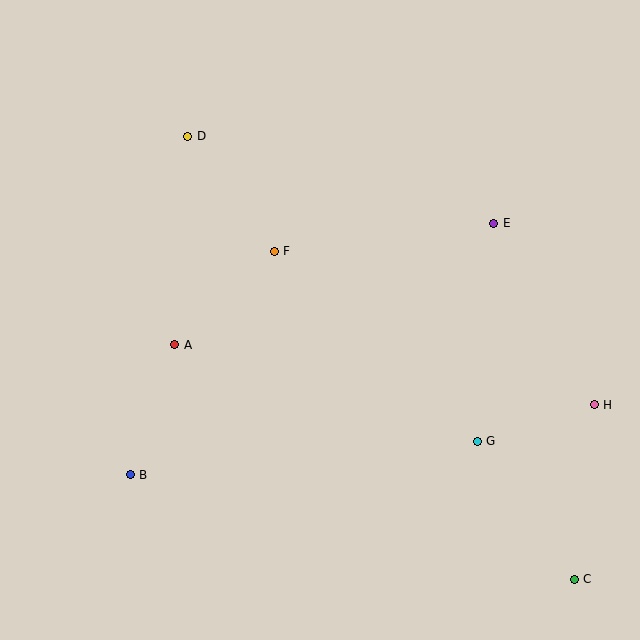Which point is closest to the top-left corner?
Point D is closest to the top-left corner.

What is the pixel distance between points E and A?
The distance between E and A is 342 pixels.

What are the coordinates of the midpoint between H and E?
The midpoint between H and E is at (544, 314).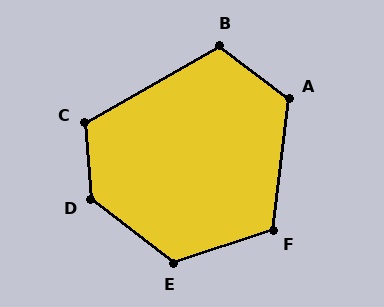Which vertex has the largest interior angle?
D, at approximately 132 degrees.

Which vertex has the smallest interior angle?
B, at approximately 113 degrees.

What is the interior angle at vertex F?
Approximately 115 degrees (obtuse).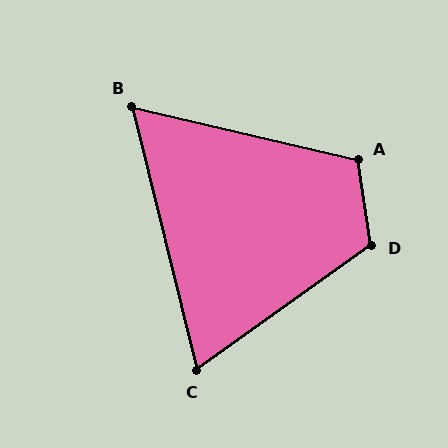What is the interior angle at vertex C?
Approximately 68 degrees (acute).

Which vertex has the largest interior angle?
D, at approximately 117 degrees.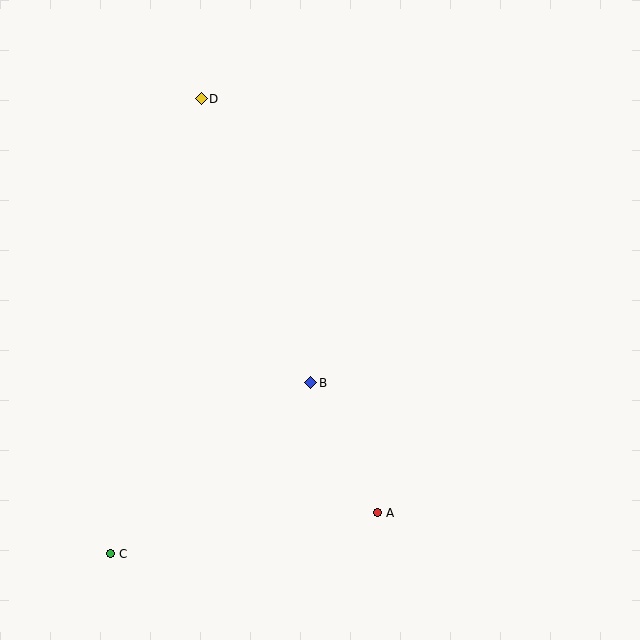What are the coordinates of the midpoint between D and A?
The midpoint between D and A is at (289, 306).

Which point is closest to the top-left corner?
Point D is closest to the top-left corner.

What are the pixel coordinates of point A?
Point A is at (378, 513).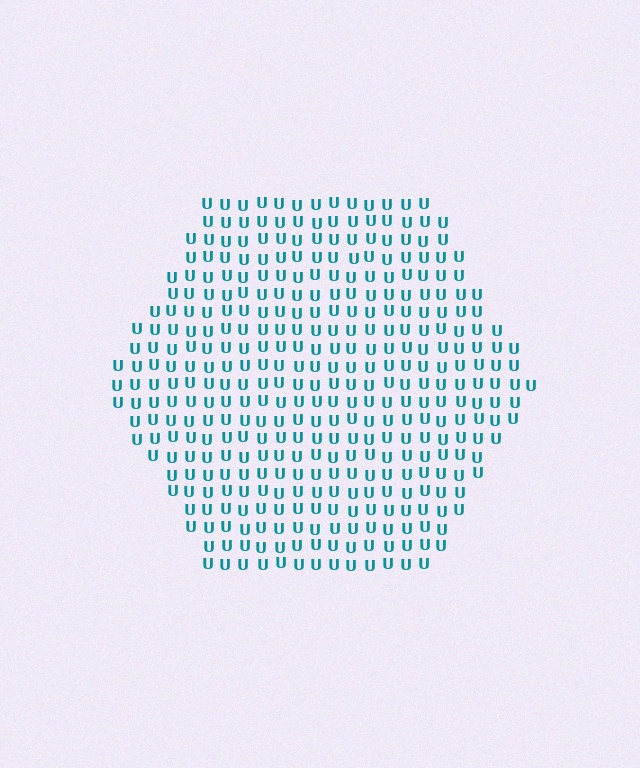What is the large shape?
The large shape is a hexagon.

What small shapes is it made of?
It is made of small letter U's.